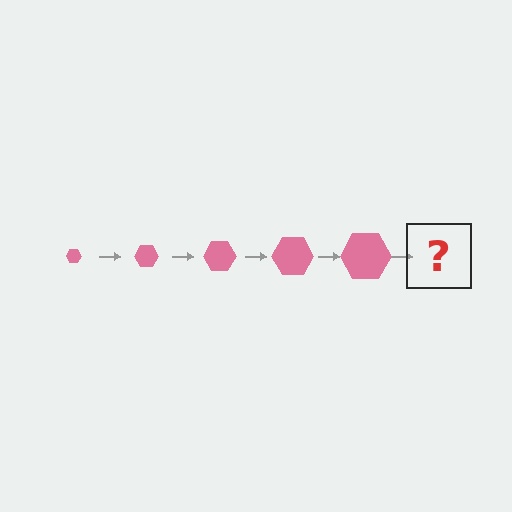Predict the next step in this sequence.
The next step is a pink hexagon, larger than the previous one.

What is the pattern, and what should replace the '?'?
The pattern is that the hexagon gets progressively larger each step. The '?' should be a pink hexagon, larger than the previous one.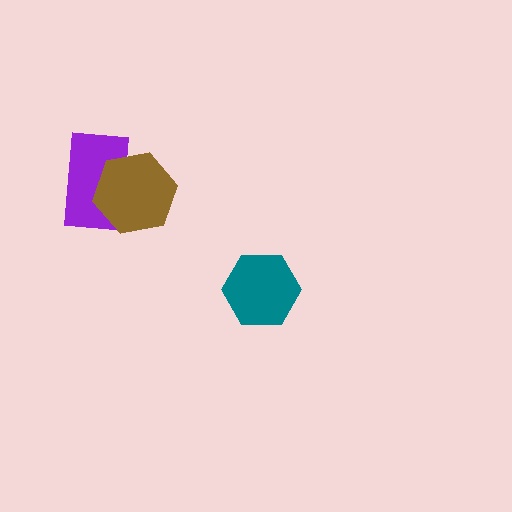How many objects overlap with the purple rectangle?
1 object overlaps with the purple rectangle.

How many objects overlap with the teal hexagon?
0 objects overlap with the teal hexagon.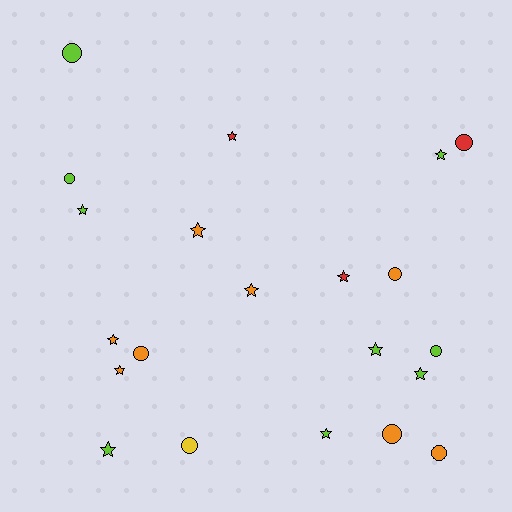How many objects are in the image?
There are 21 objects.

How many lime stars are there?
There are 6 lime stars.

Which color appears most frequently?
Lime, with 9 objects.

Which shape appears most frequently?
Star, with 12 objects.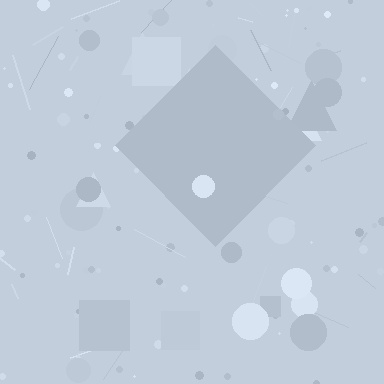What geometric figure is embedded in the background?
A diamond is embedded in the background.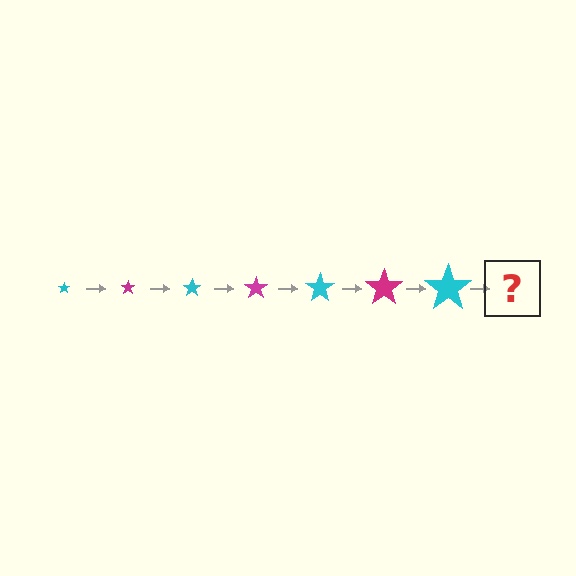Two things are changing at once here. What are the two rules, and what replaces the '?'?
The two rules are that the star grows larger each step and the color cycles through cyan and magenta. The '?' should be a magenta star, larger than the previous one.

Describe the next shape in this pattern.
It should be a magenta star, larger than the previous one.